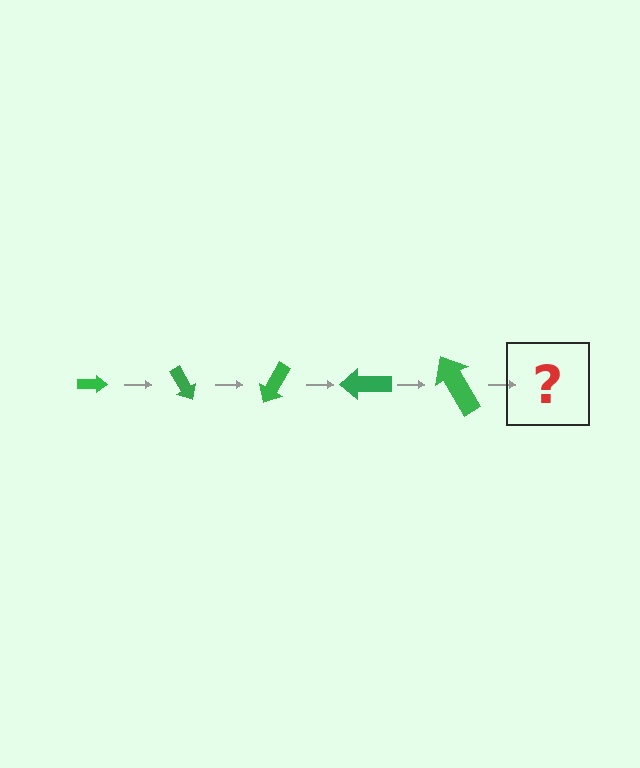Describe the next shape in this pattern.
It should be an arrow, larger than the previous one and rotated 300 degrees from the start.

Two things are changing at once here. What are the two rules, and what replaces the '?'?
The two rules are that the arrow grows larger each step and it rotates 60 degrees each step. The '?' should be an arrow, larger than the previous one and rotated 300 degrees from the start.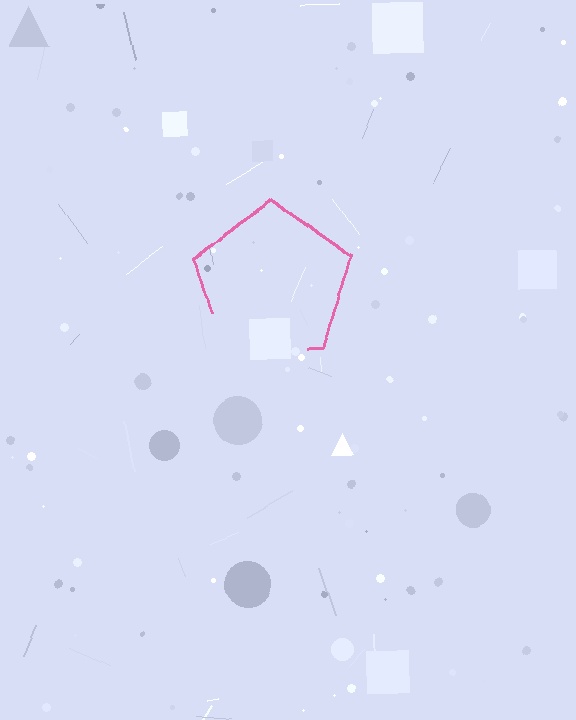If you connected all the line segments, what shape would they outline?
They would outline a pentagon.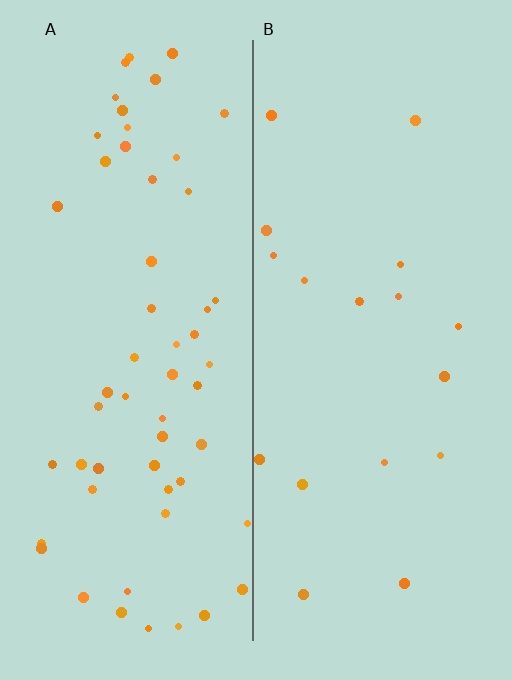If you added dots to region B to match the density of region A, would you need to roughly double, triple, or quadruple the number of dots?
Approximately triple.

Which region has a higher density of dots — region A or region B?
A (the left).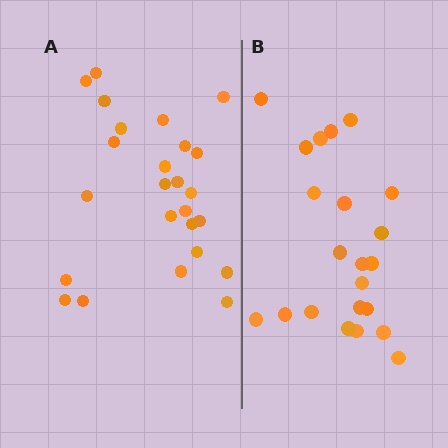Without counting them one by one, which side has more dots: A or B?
Region A (the left region) has more dots.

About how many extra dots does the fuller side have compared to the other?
Region A has just a few more — roughly 2 or 3 more dots than region B.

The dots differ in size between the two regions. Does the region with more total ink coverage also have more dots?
No. Region B has more total ink coverage because its dots are larger, but region A actually contains more individual dots. Total area can be misleading — the number of items is what matters here.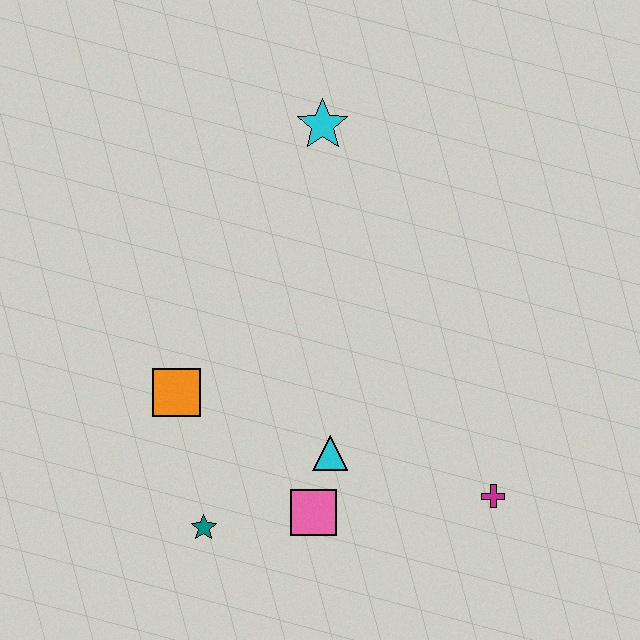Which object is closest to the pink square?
The cyan triangle is closest to the pink square.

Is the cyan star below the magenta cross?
No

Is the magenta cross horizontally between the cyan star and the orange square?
No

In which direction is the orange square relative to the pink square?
The orange square is to the left of the pink square.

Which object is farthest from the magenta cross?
The cyan star is farthest from the magenta cross.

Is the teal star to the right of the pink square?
No